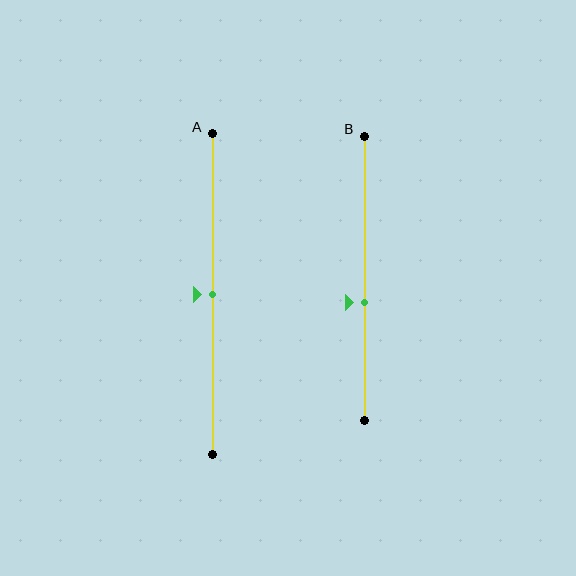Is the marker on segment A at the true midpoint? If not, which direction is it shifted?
Yes, the marker on segment A is at the true midpoint.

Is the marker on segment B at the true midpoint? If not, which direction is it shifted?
No, the marker on segment B is shifted downward by about 8% of the segment length.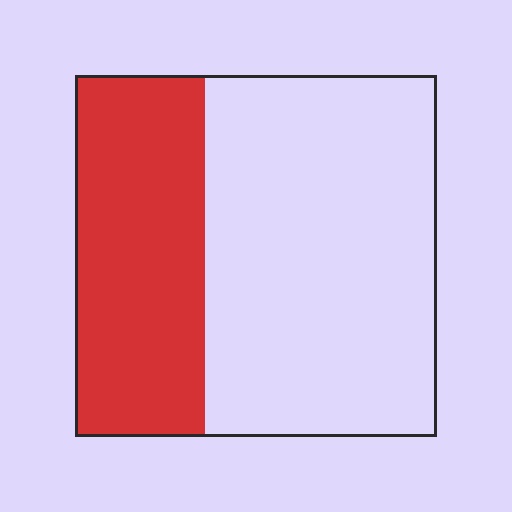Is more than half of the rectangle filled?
No.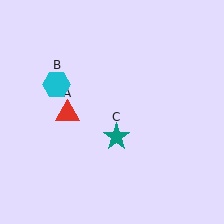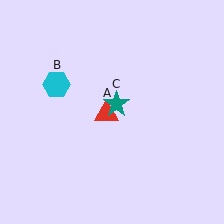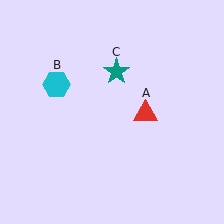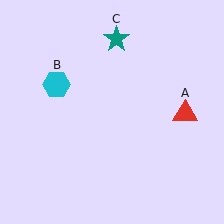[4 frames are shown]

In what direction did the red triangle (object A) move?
The red triangle (object A) moved right.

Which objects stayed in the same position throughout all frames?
Cyan hexagon (object B) remained stationary.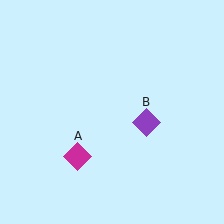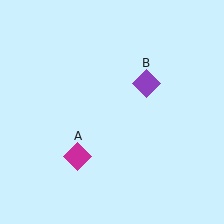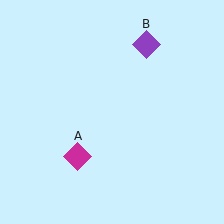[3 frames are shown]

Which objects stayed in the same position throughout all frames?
Magenta diamond (object A) remained stationary.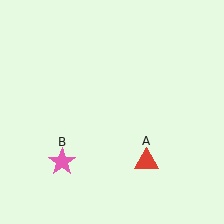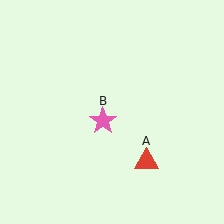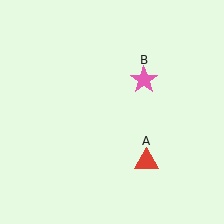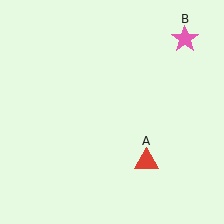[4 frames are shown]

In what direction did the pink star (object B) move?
The pink star (object B) moved up and to the right.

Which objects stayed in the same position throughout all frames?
Red triangle (object A) remained stationary.